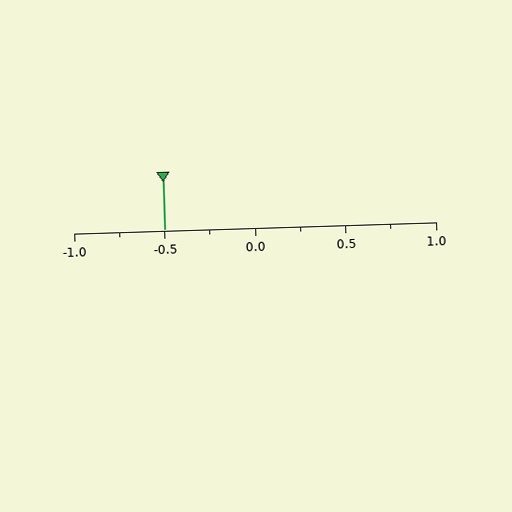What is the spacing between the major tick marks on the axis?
The major ticks are spaced 0.5 apart.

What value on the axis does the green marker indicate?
The marker indicates approximately -0.5.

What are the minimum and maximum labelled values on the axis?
The axis runs from -1.0 to 1.0.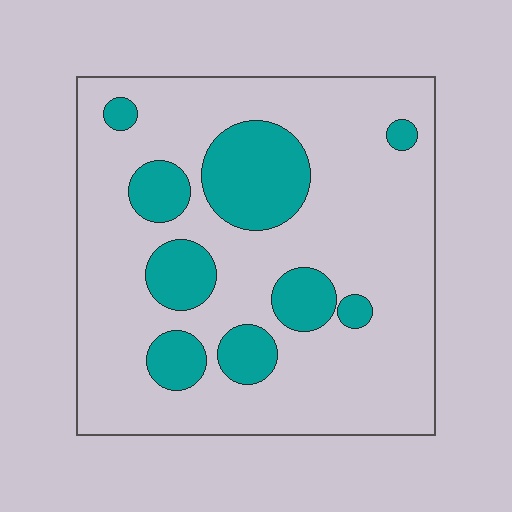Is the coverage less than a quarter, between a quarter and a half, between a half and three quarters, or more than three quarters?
Less than a quarter.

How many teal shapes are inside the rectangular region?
9.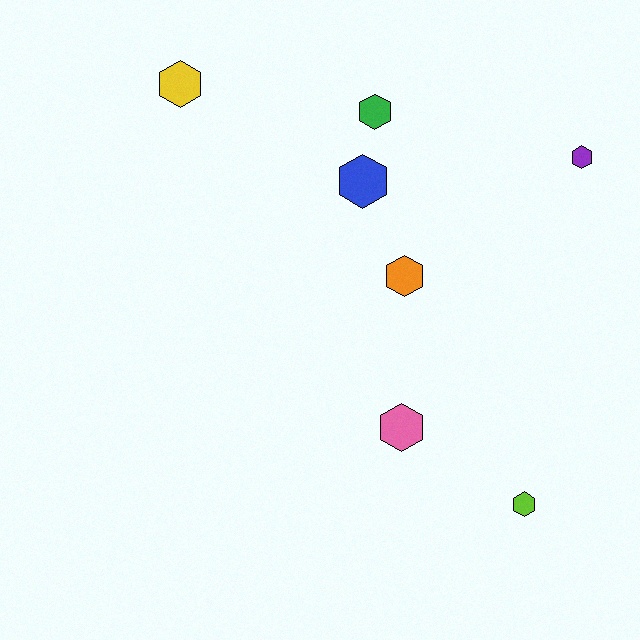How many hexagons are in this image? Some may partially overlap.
There are 7 hexagons.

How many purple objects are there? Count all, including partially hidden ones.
There is 1 purple object.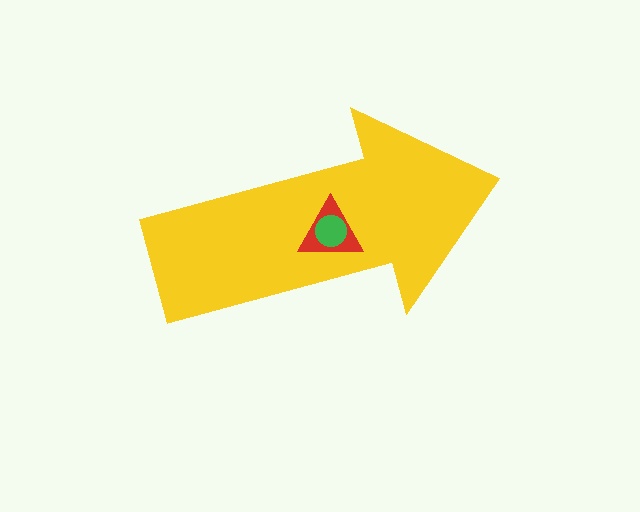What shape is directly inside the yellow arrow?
The red triangle.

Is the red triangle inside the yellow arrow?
Yes.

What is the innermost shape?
The green circle.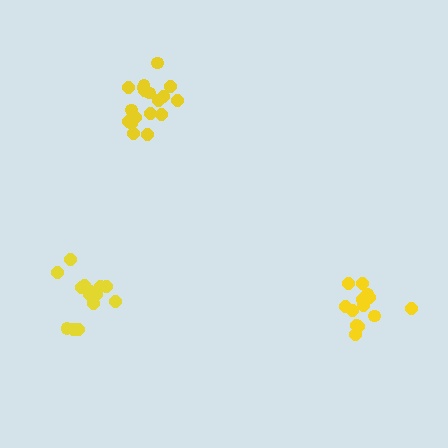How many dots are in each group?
Group 1: 18 dots, Group 2: 13 dots, Group 3: 15 dots (46 total).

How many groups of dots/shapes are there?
There are 3 groups.